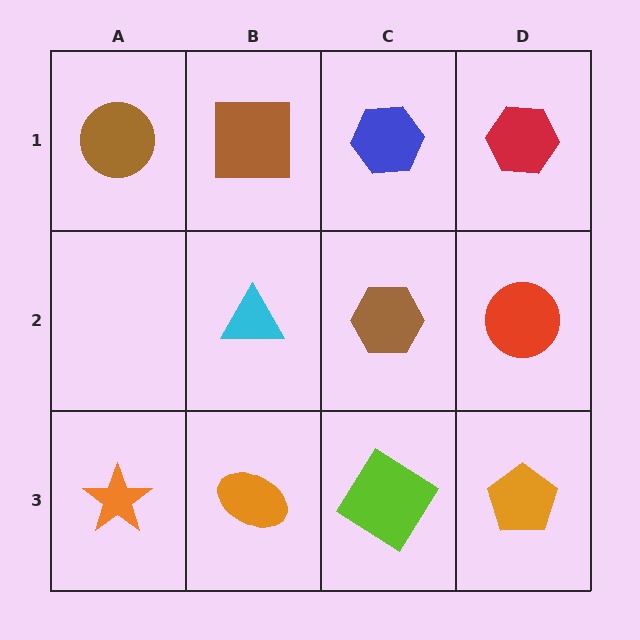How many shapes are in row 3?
4 shapes.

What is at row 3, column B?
An orange ellipse.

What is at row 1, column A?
A brown circle.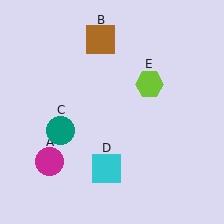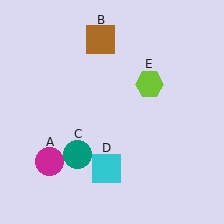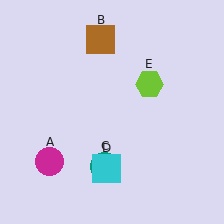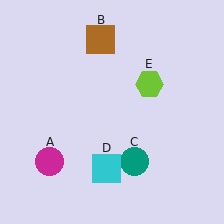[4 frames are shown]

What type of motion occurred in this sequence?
The teal circle (object C) rotated counterclockwise around the center of the scene.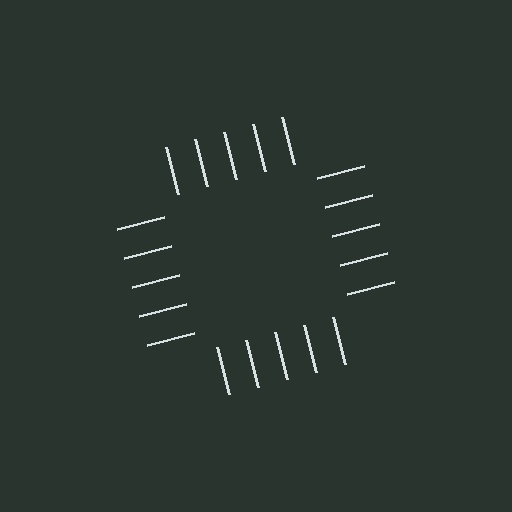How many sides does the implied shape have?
4 sides — the line-ends trace a square.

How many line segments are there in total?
20 — 5 along each of the 4 edges.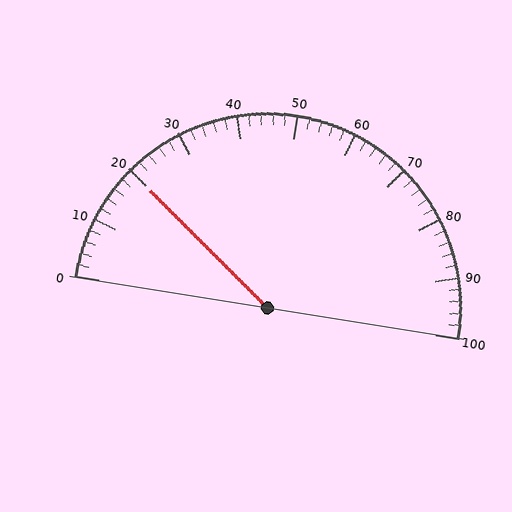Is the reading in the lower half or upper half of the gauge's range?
The reading is in the lower half of the range (0 to 100).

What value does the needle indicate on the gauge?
The needle indicates approximately 20.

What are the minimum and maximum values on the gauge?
The gauge ranges from 0 to 100.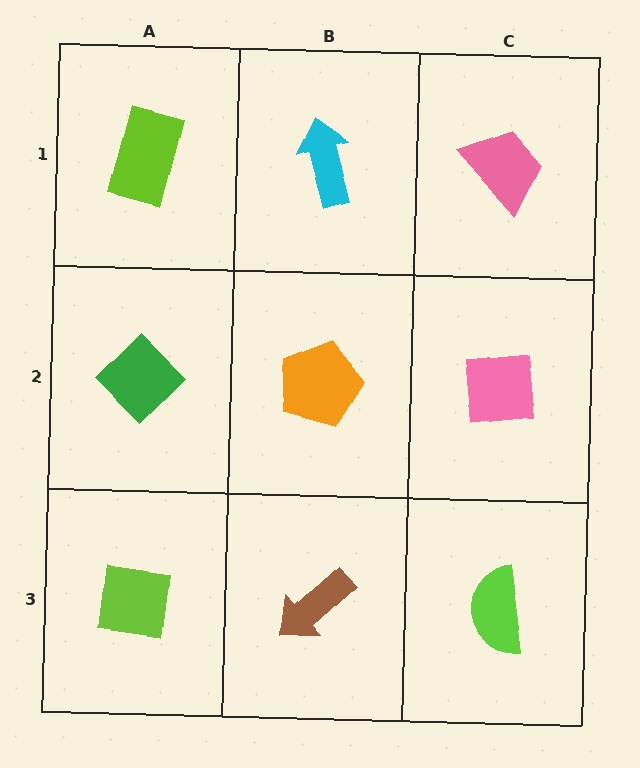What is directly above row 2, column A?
A lime rectangle.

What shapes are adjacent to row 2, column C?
A pink trapezoid (row 1, column C), a lime semicircle (row 3, column C), an orange pentagon (row 2, column B).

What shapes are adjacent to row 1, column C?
A pink square (row 2, column C), a cyan arrow (row 1, column B).